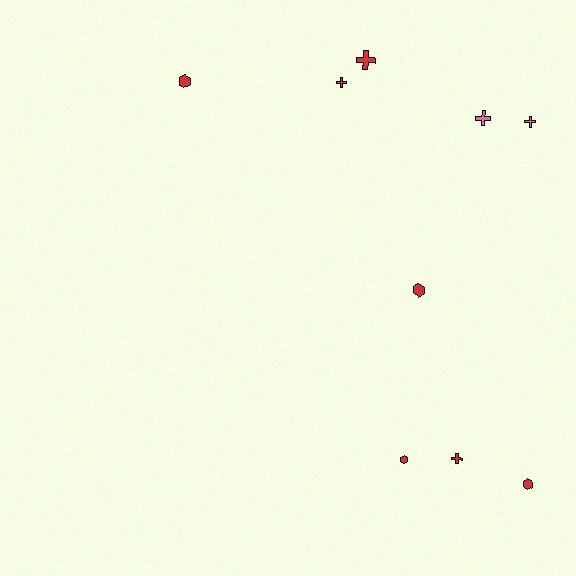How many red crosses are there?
There are 3 red crosses.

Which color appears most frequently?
Red, with 7 objects.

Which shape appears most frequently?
Cross, with 5 objects.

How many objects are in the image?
There are 9 objects.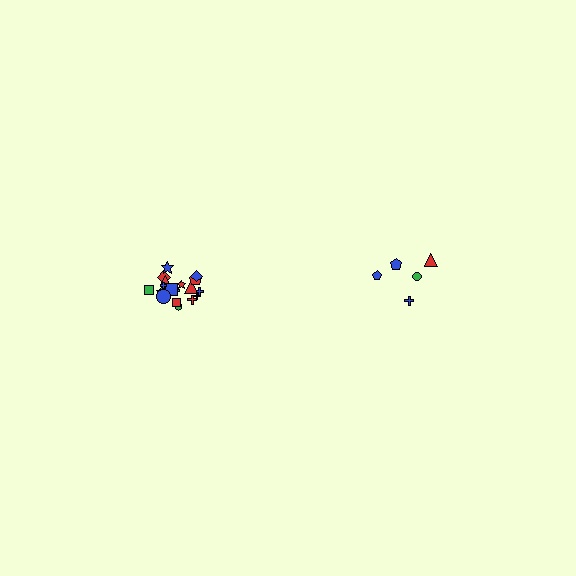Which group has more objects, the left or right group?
The left group.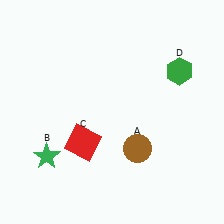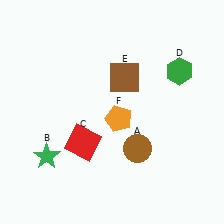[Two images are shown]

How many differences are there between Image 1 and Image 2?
There are 2 differences between the two images.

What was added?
A brown square (E), an orange pentagon (F) were added in Image 2.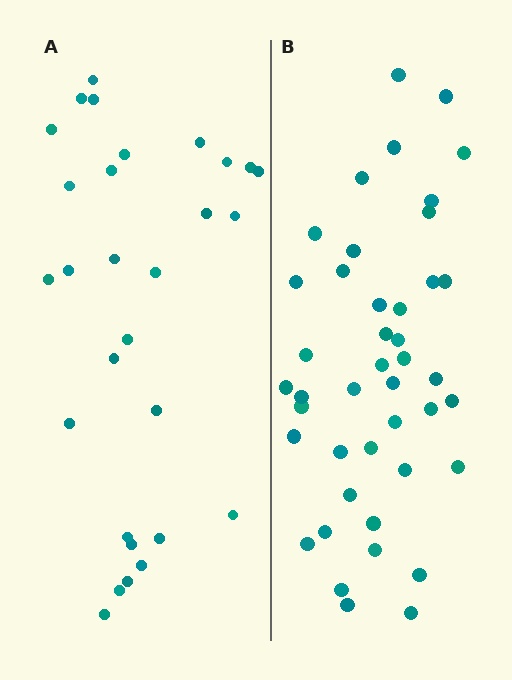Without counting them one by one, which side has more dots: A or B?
Region B (the right region) has more dots.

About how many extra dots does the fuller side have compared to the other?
Region B has approximately 15 more dots than region A.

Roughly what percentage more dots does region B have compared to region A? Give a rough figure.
About 50% more.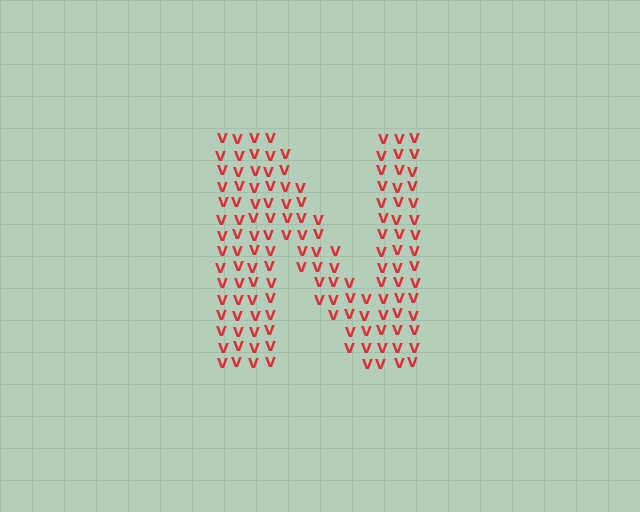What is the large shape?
The large shape is the letter N.